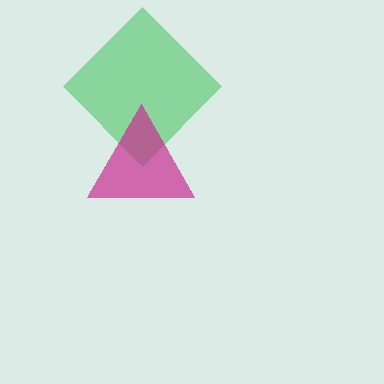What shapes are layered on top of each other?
The layered shapes are: a green diamond, a magenta triangle.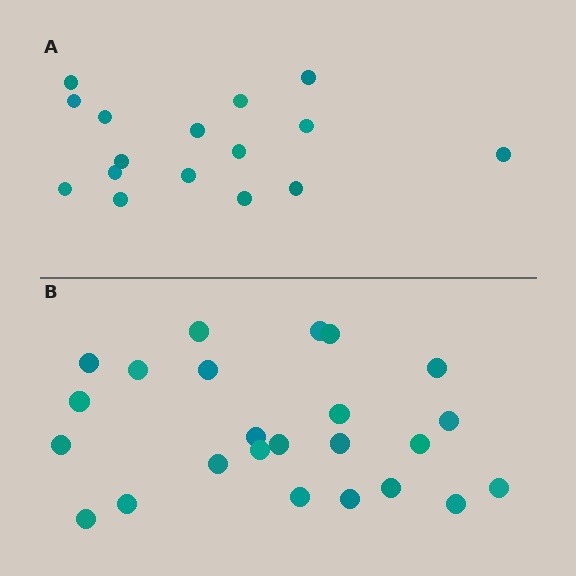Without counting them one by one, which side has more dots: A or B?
Region B (the bottom region) has more dots.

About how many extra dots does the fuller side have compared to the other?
Region B has roughly 8 or so more dots than region A.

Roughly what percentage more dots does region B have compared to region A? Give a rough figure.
About 50% more.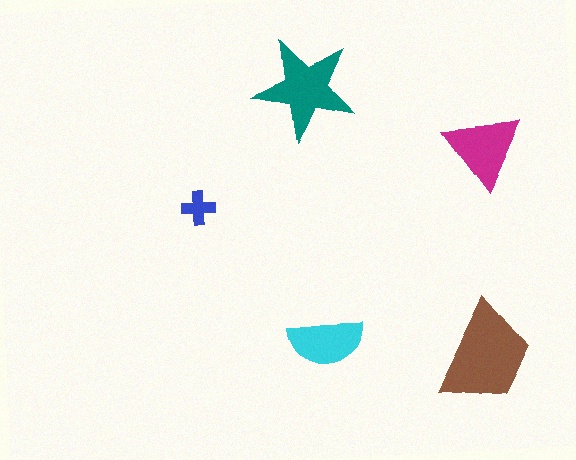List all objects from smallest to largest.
The blue cross, the cyan semicircle, the magenta triangle, the teal star, the brown trapezoid.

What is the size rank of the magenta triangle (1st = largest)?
3rd.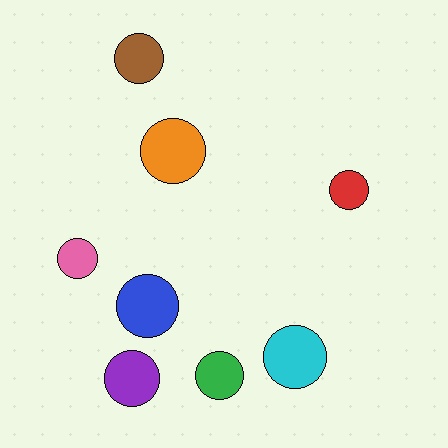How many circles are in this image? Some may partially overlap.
There are 8 circles.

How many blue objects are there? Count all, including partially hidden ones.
There is 1 blue object.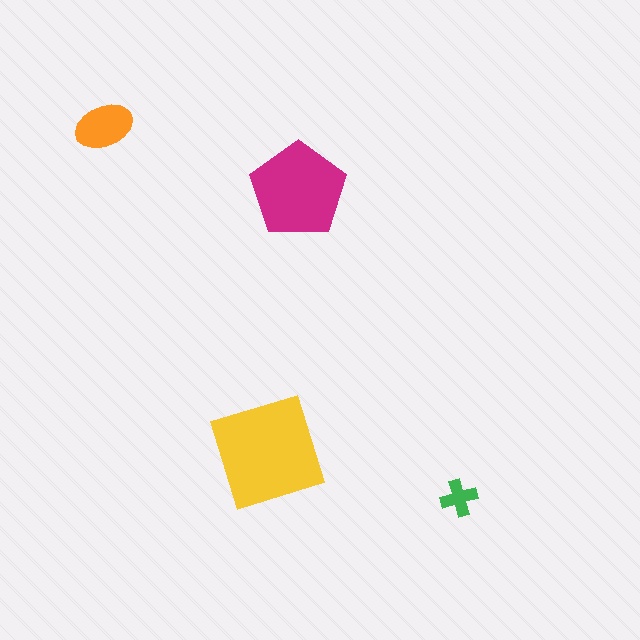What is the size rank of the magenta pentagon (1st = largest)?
2nd.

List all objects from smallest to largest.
The green cross, the orange ellipse, the magenta pentagon, the yellow diamond.